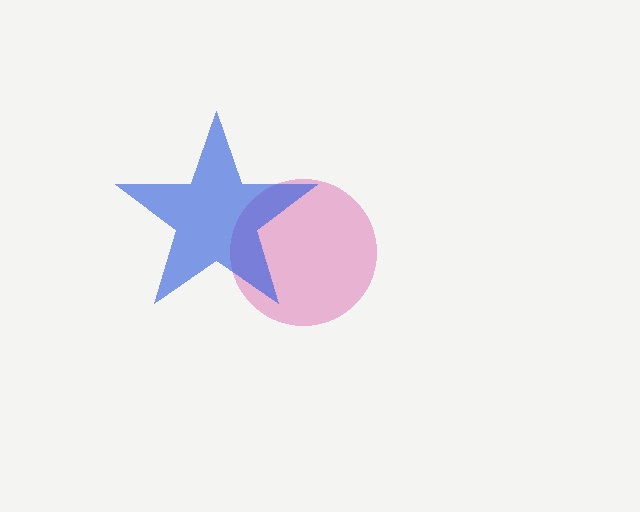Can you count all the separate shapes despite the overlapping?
Yes, there are 2 separate shapes.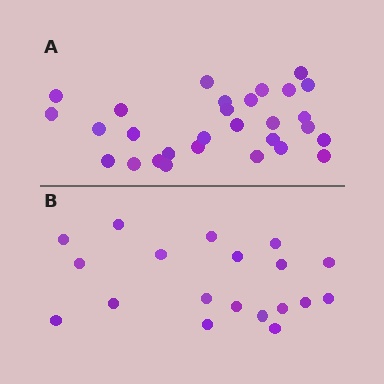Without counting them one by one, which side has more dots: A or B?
Region A (the top region) has more dots.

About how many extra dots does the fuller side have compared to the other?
Region A has roughly 10 or so more dots than region B.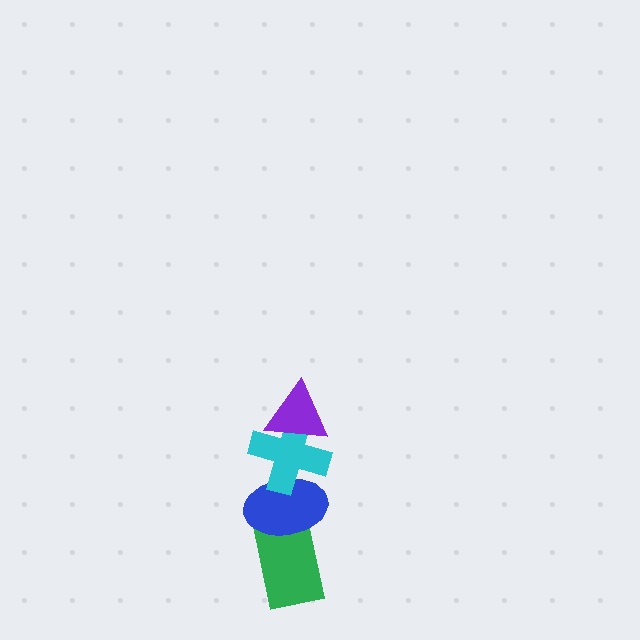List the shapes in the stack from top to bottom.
From top to bottom: the purple triangle, the cyan cross, the blue ellipse, the green rectangle.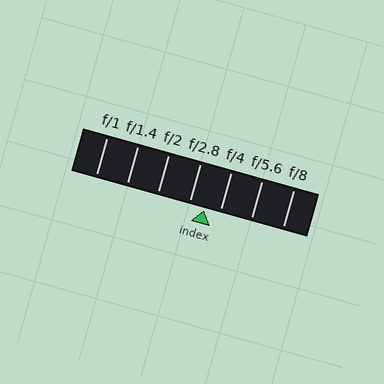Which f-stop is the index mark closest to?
The index mark is closest to f/4.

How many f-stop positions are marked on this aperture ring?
There are 7 f-stop positions marked.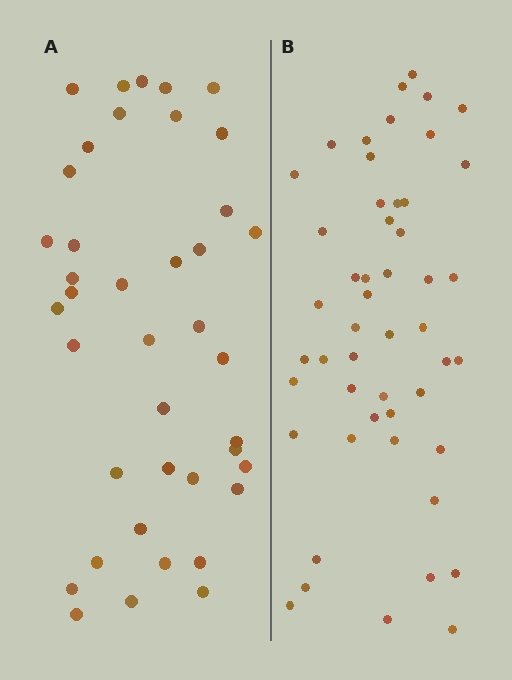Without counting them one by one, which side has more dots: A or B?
Region B (the right region) has more dots.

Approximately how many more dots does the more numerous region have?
Region B has roughly 10 or so more dots than region A.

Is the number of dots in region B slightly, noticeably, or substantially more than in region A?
Region B has noticeably more, but not dramatically so. The ratio is roughly 1.2 to 1.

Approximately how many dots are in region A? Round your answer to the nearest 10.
About 40 dots.